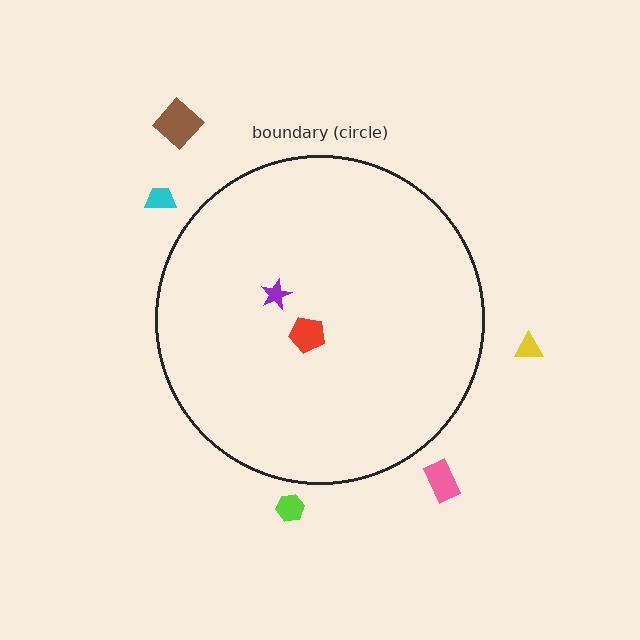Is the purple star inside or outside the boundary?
Inside.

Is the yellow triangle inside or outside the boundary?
Outside.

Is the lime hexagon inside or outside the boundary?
Outside.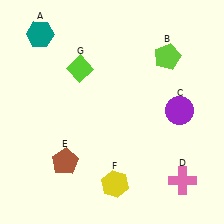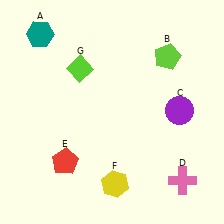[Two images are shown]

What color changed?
The pentagon (E) changed from brown in Image 1 to red in Image 2.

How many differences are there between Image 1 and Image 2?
There is 1 difference between the two images.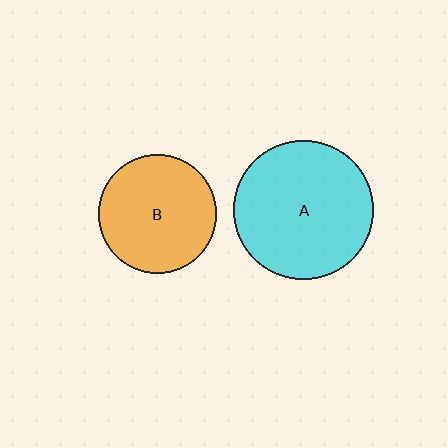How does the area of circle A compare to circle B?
Approximately 1.4 times.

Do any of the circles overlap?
No, none of the circles overlap.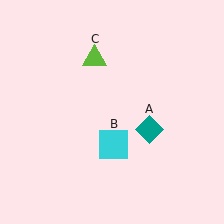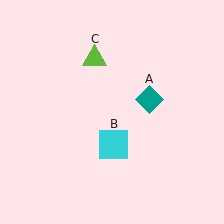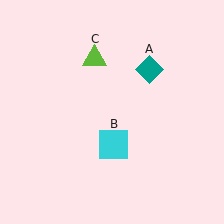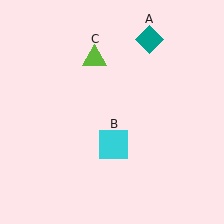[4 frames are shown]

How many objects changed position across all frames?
1 object changed position: teal diamond (object A).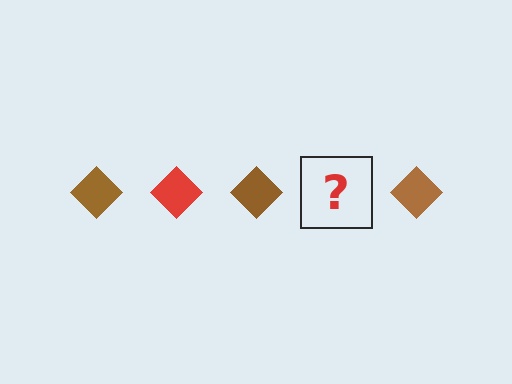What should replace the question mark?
The question mark should be replaced with a red diamond.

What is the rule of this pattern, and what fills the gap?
The rule is that the pattern cycles through brown, red diamonds. The gap should be filled with a red diamond.